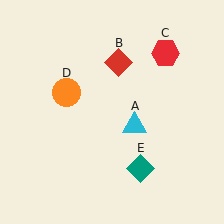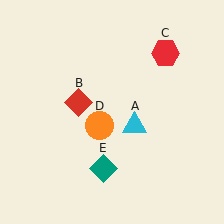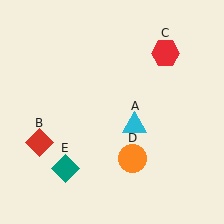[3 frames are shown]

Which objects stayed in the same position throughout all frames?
Cyan triangle (object A) and red hexagon (object C) remained stationary.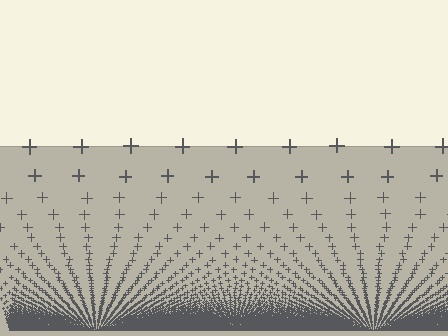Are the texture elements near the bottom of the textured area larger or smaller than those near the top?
Smaller. The gradient is inverted — elements near the bottom are smaller and denser.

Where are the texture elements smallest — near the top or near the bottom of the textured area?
Near the bottom.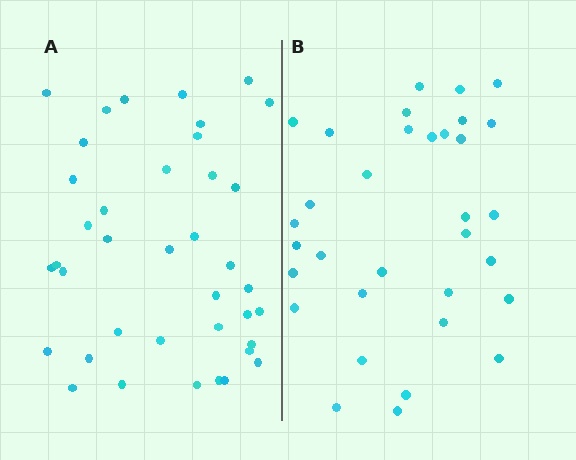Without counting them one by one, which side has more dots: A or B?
Region A (the left region) has more dots.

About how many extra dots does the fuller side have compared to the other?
Region A has about 6 more dots than region B.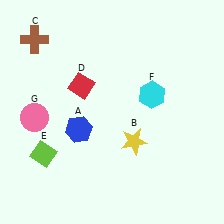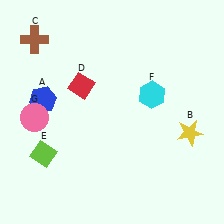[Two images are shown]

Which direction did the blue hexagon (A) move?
The blue hexagon (A) moved left.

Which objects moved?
The objects that moved are: the blue hexagon (A), the yellow star (B).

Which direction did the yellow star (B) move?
The yellow star (B) moved right.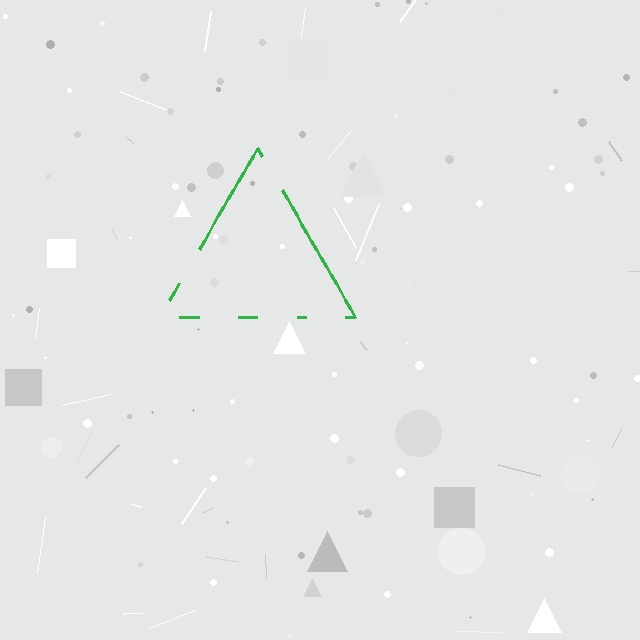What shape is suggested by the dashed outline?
The dashed outline suggests a triangle.